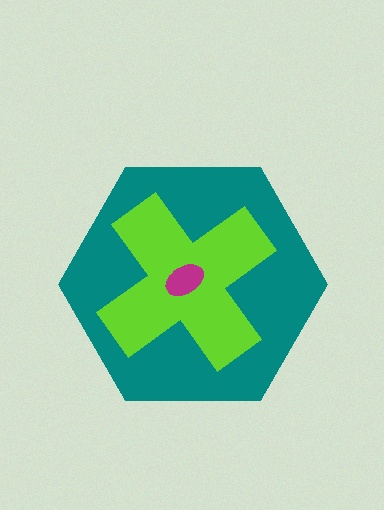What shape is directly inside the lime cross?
The magenta ellipse.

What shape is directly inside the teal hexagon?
The lime cross.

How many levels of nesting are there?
3.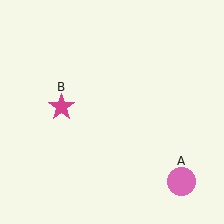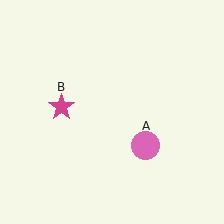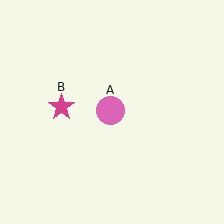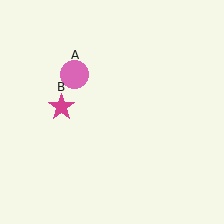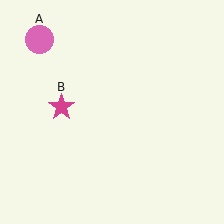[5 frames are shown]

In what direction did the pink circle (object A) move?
The pink circle (object A) moved up and to the left.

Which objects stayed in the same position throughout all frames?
Magenta star (object B) remained stationary.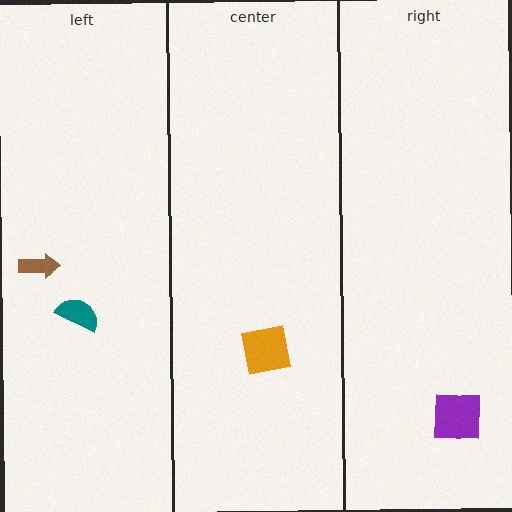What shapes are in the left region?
The teal semicircle, the brown arrow.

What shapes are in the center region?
The orange square.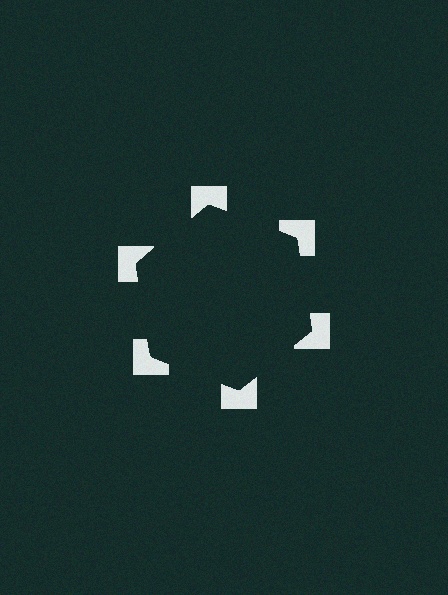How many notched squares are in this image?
There are 6 — one at each vertex of the illusory hexagon.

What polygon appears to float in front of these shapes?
An illusory hexagon — its edges are inferred from the aligned wedge cuts in the notched squares, not physically drawn.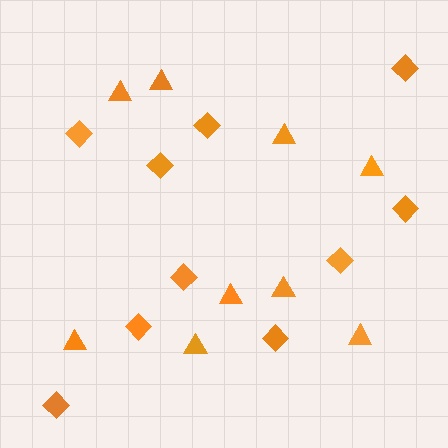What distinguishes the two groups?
There are 2 groups: one group of triangles (9) and one group of diamonds (10).